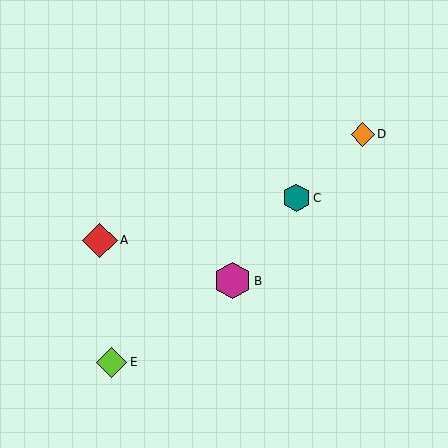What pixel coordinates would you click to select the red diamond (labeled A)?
Click at (100, 240) to select the red diamond A.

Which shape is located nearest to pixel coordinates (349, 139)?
The orange diamond (labeled D) at (363, 134) is nearest to that location.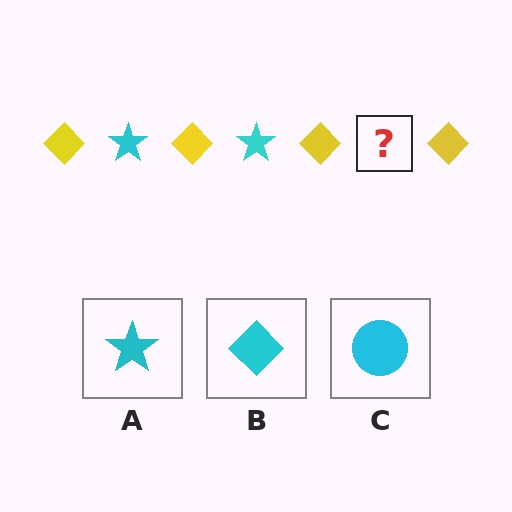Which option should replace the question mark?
Option A.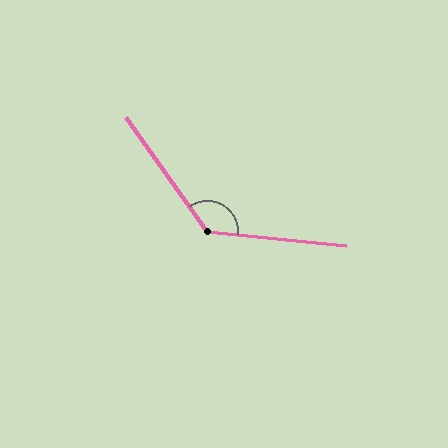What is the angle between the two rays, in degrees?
Approximately 131 degrees.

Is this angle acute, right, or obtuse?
It is obtuse.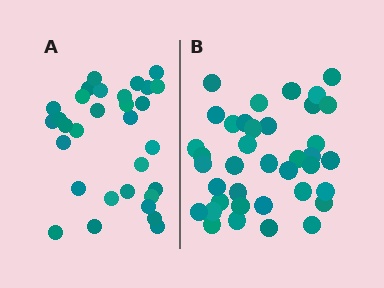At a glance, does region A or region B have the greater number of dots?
Region B (the right region) has more dots.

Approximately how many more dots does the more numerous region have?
Region B has roughly 8 or so more dots than region A.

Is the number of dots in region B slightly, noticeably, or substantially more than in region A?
Region B has only slightly more — the two regions are fairly close. The ratio is roughly 1.2 to 1.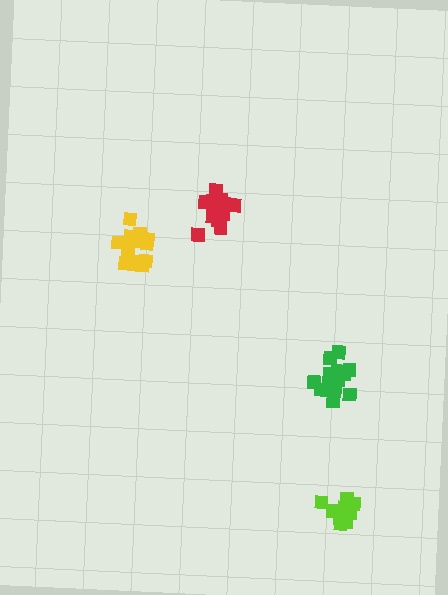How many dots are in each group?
Group 1: 15 dots, Group 2: 15 dots, Group 3: 15 dots, Group 4: 14 dots (59 total).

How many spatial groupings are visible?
There are 4 spatial groupings.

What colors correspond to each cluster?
The clusters are colored: green, red, yellow, lime.